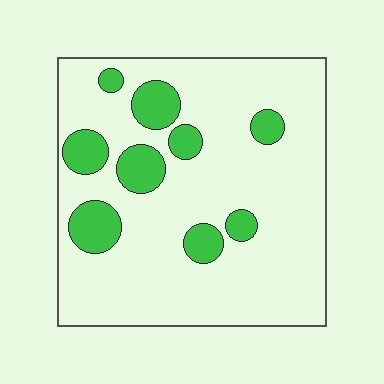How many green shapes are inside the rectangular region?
9.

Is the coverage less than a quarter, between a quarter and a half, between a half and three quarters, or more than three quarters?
Less than a quarter.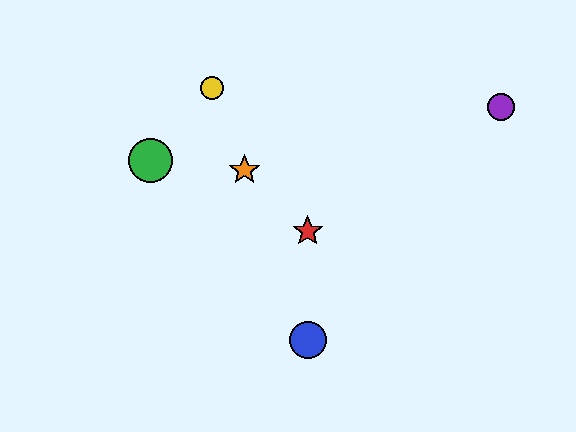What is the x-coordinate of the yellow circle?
The yellow circle is at x≈212.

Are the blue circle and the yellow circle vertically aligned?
No, the blue circle is at x≈308 and the yellow circle is at x≈212.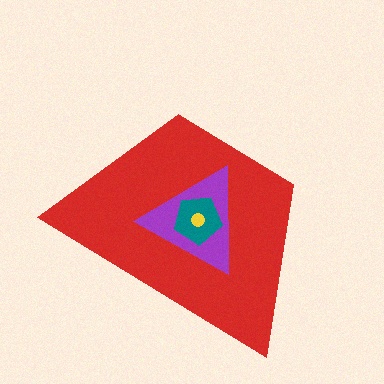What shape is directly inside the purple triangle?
The teal pentagon.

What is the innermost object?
The yellow circle.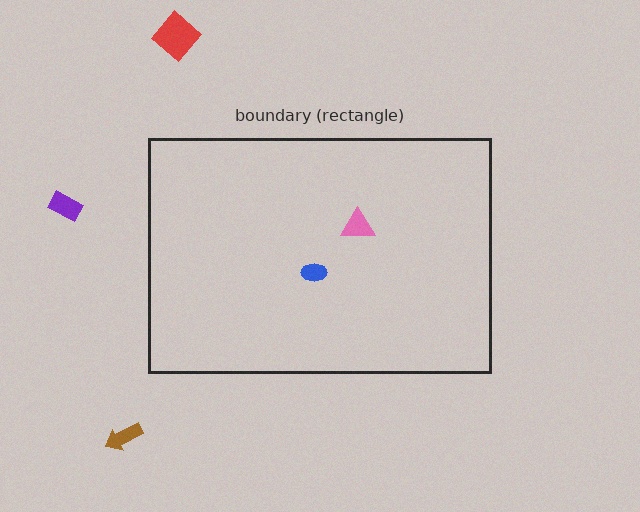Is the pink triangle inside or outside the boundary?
Inside.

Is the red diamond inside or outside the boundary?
Outside.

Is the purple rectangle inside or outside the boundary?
Outside.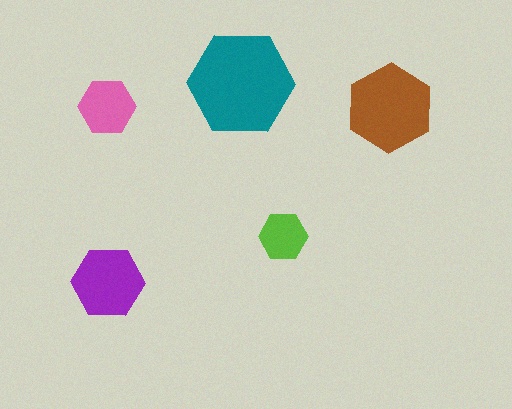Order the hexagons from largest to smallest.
the teal one, the brown one, the purple one, the pink one, the lime one.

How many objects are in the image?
There are 5 objects in the image.